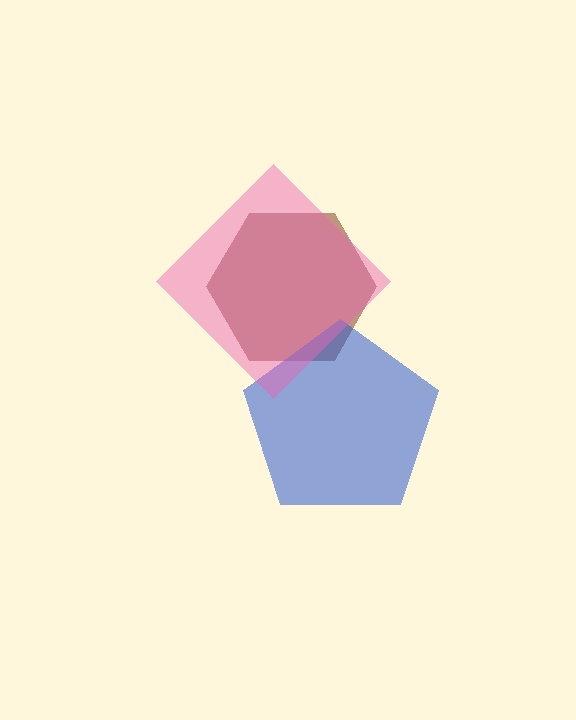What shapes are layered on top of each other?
The layered shapes are: a brown hexagon, a blue pentagon, a pink diamond.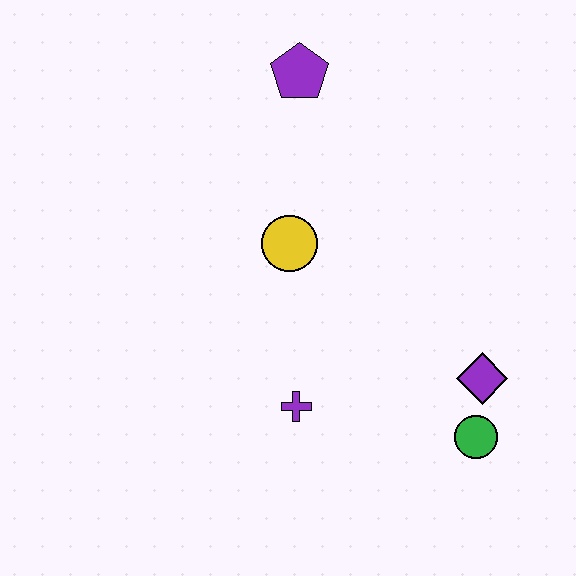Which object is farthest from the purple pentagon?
The green circle is farthest from the purple pentagon.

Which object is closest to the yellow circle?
The purple cross is closest to the yellow circle.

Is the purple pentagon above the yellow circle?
Yes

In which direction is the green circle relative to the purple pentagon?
The green circle is below the purple pentagon.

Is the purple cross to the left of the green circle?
Yes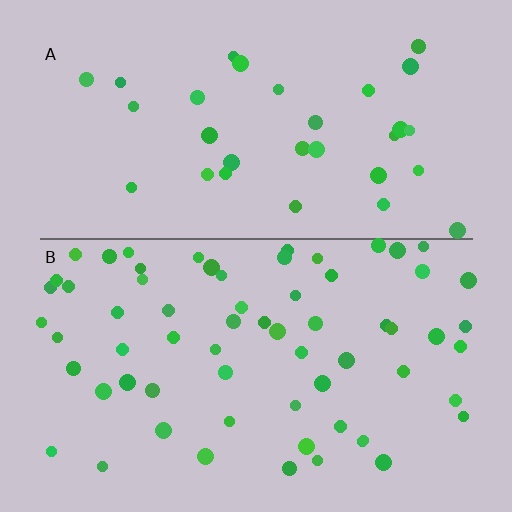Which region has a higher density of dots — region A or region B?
B (the bottom).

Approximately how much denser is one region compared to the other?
Approximately 2.0× — region B over region A.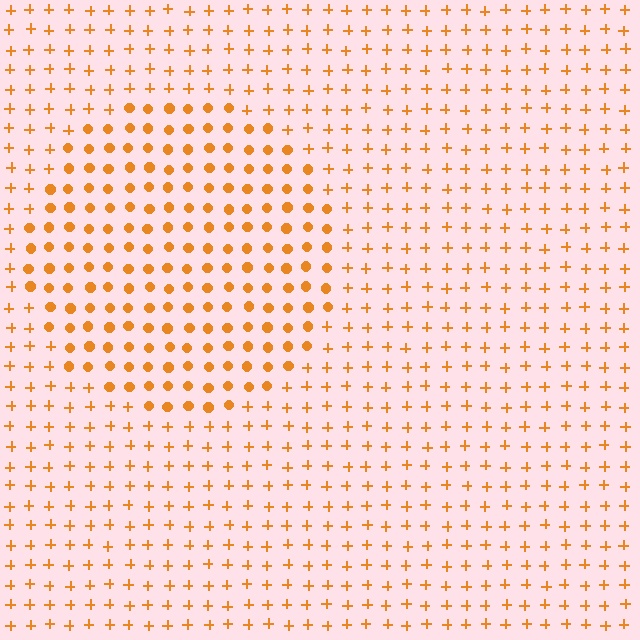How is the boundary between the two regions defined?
The boundary is defined by a change in element shape: circles inside vs. plus signs outside. All elements share the same color and spacing.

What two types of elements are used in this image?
The image uses circles inside the circle region and plus signs outside it.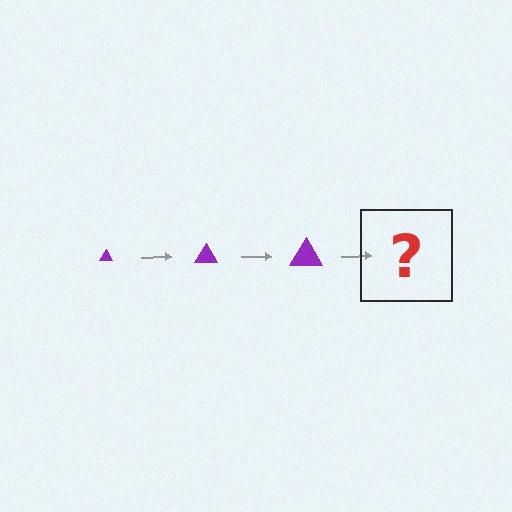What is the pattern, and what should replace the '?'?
The pattern is that the triangle gets progressively larger each step. The '?' should be a purple triangle, larger than the previous one.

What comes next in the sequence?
The next element should be a purple triangle, larger than the previous one.